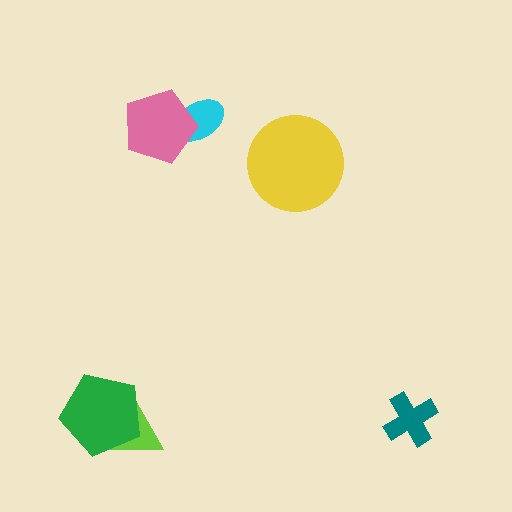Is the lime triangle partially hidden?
Yes, it is partially covered by another shape.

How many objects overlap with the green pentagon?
1 object overlaps with the green pentagon.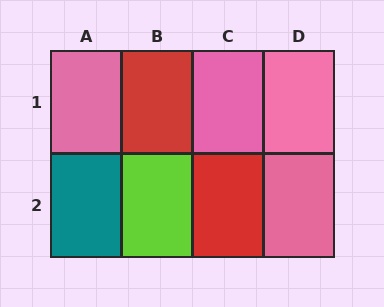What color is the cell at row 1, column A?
Pink.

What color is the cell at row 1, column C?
Pink.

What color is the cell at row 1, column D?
Pink.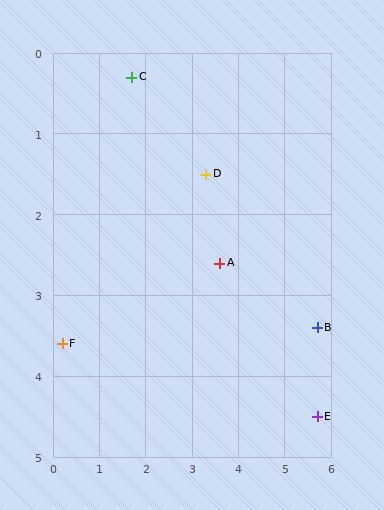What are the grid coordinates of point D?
Point D is at approximately (3.3, 1.5).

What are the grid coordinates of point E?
Point E is at approximately (5.7, 4.5).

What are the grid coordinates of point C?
Point C is at approximately (1.7, 0.3).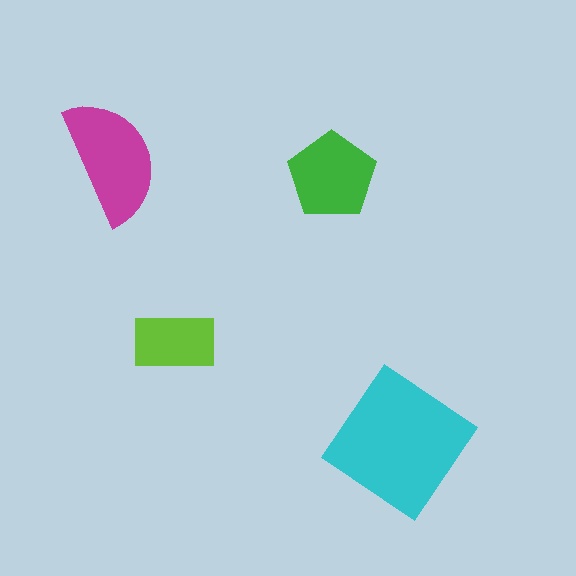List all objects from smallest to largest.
The lime rectangle, the green pentagon, the magenta semicircle, the cyan diamond.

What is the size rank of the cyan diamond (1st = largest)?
1st.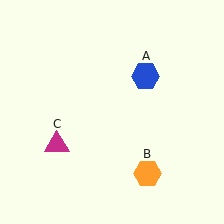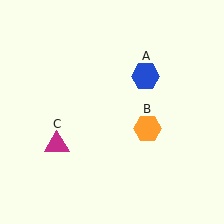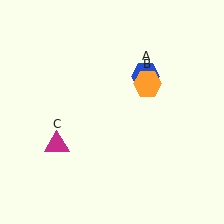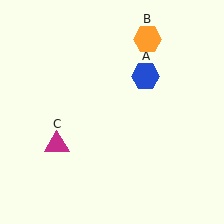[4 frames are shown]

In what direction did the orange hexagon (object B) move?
The orange hexagon (object B) moved up.